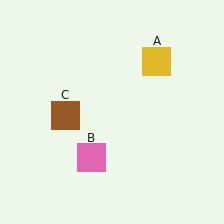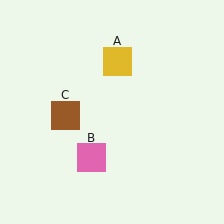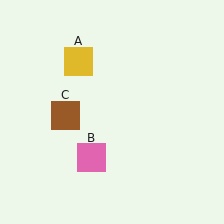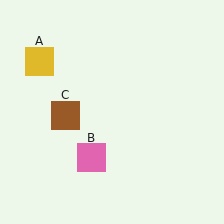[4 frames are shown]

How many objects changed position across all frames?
1 object changed position: yellow square (object A).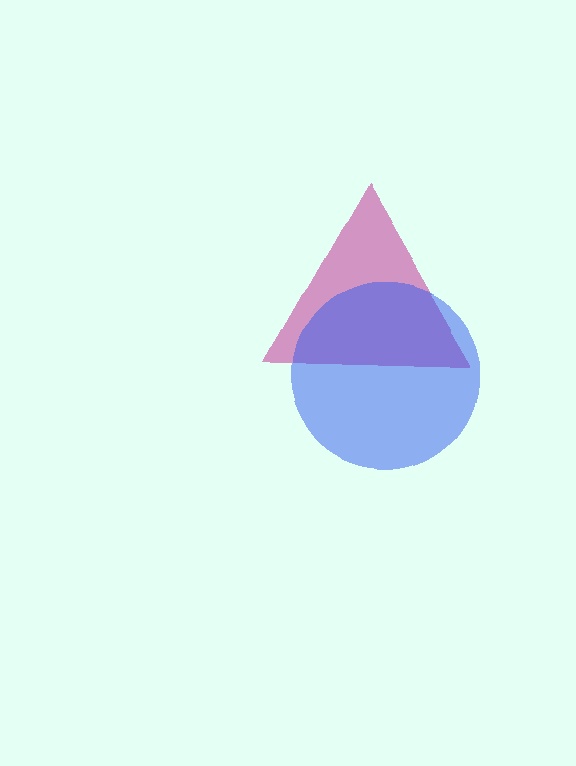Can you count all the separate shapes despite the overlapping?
Yes, there are 2 separate shapes.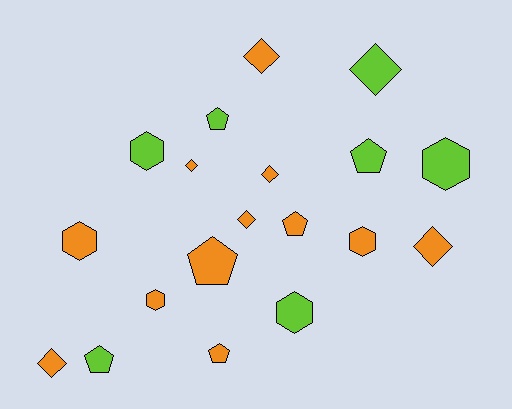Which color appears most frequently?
Orange, with 12 objects.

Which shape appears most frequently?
Diamond, with 7 objects.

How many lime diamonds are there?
There is 1 lime diamond.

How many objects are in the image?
There are 19 objects.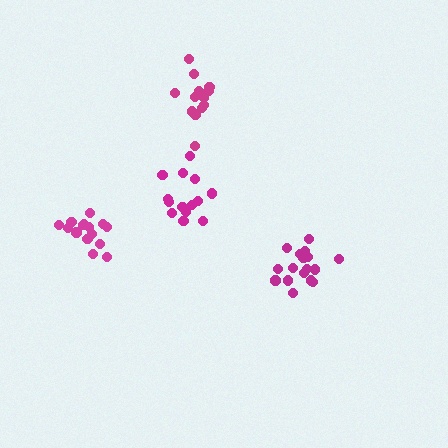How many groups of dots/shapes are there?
There are 4 groups.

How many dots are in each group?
Group 1: 17 dots, Group 2: 16 dots, Group 3: 14 dots, Group 4: 13 dots (60 total).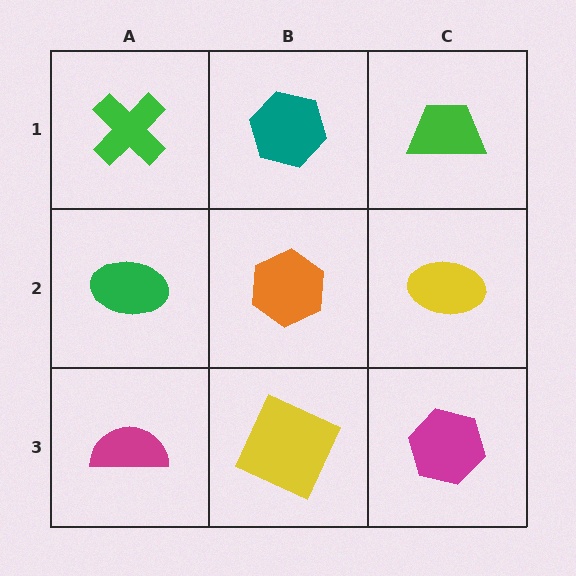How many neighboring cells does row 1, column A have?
2.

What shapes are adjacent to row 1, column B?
An orange hexagon (row 2, column B), a green cross (row 1, column A), a green trapezoid (row 1, column C).